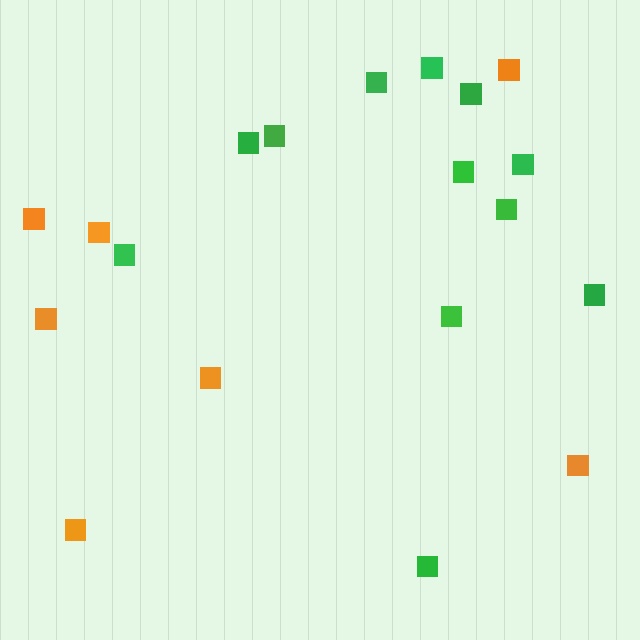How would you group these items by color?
There are 2 groups: one group of green squares (12) and one group of orange squares (7).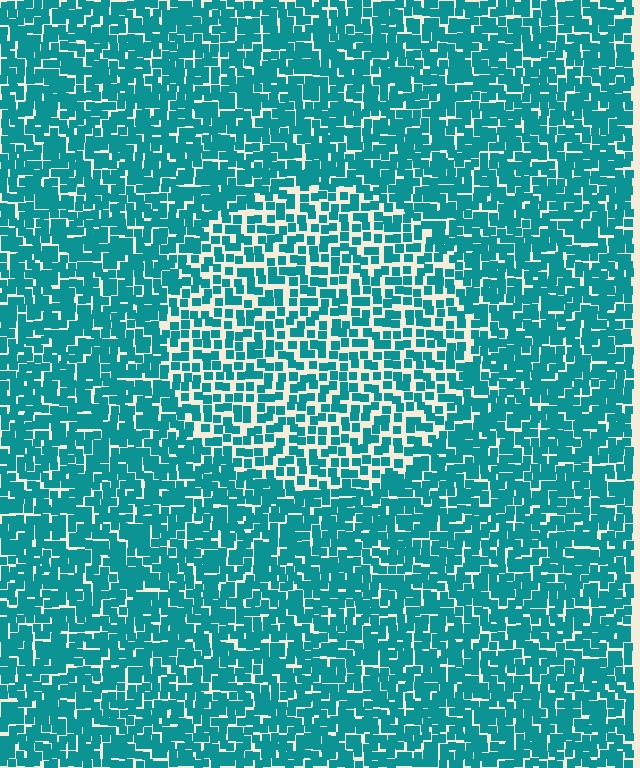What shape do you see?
I see a circle.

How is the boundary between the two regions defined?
The boundary is defined by a change in element density (approximately 1.6x ratio). All elements are the same color, size, and shape.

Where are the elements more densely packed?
The elements are more densely packed outside the circle boundary.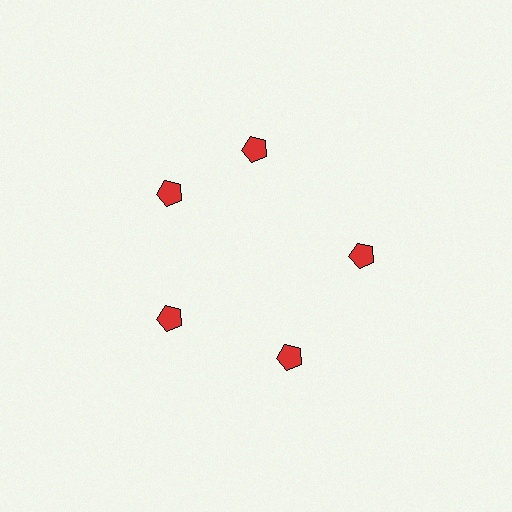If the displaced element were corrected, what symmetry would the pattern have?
It would have 5-fold rotational symmetry — the pattern would map onto itself every 72 degrees.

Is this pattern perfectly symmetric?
No. The 5 red pentagons are arranged in a ring, but one element near the 1 o'clock position is rotated out of alignment along the ring, breaking the 5-fold rotational symmetry.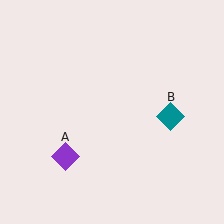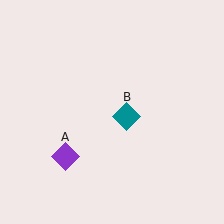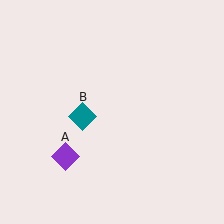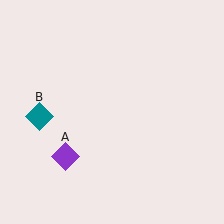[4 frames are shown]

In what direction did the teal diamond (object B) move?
The teal diamond (object B) moved left.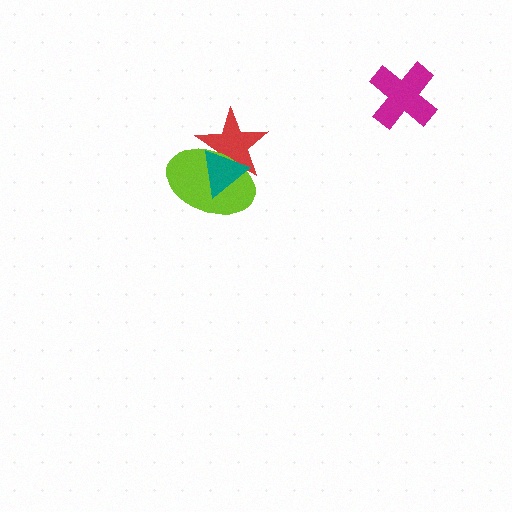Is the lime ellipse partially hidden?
Yes, it is partially covered by another shape.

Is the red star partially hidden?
Yes, it is partially covered by another shape.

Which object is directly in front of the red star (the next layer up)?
The lime ellipse is directly in front of the red star.